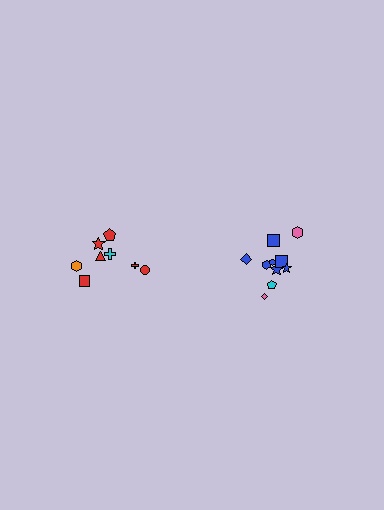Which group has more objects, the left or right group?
The right group.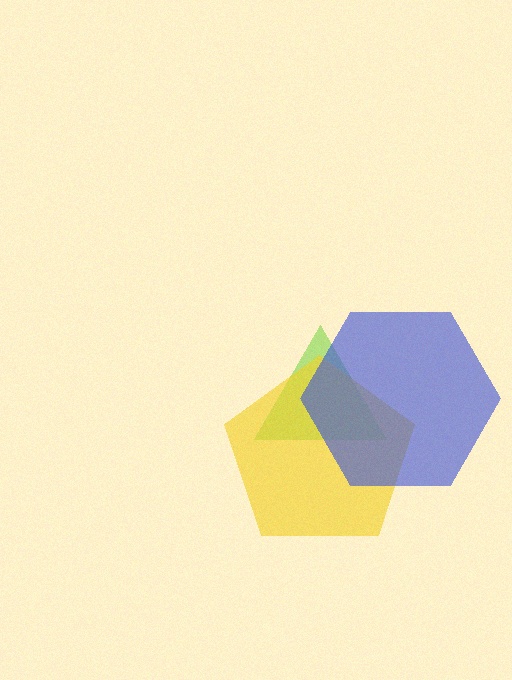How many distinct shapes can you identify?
There are 3 distinct shapes: a lime triangle, a yellow pentagon, a blue hexagon.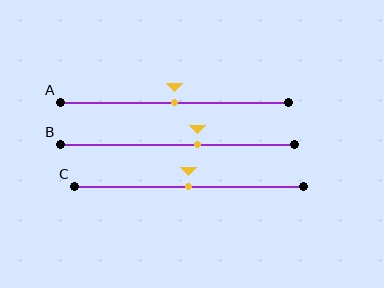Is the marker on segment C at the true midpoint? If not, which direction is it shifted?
Yes, the marker on segment C is at the true midpoint.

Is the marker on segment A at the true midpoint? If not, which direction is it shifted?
Yes, the marker on segment A is at the true midpoint.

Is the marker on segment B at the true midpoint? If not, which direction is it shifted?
No, the marker on segment B is shifted to the right by about 9% of the segment length.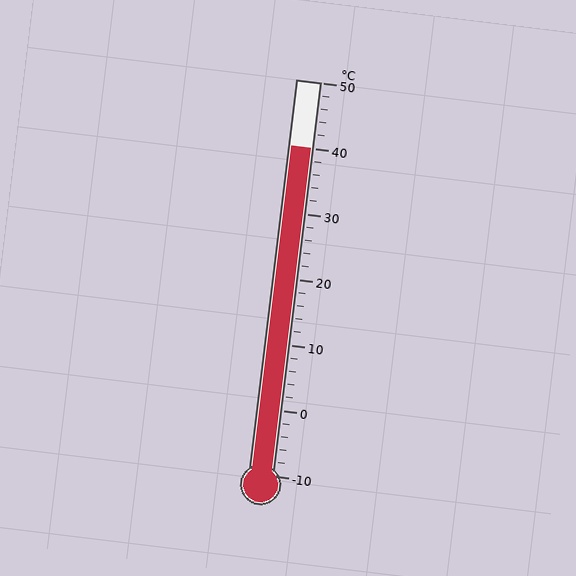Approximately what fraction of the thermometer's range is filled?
The thermometer is filled to approximately 85% of its range.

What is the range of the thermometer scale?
The thermometer scale ranges from -10°C to 50°C.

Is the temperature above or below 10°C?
The temperature is above 10°C.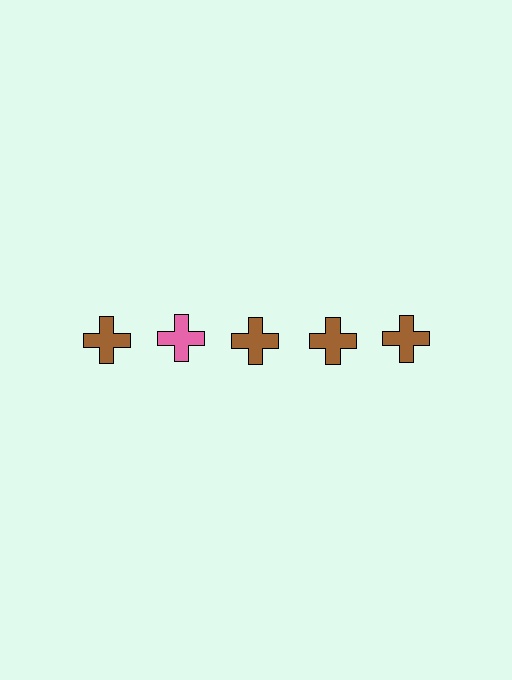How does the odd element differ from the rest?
It has a different color: pink instead of brown.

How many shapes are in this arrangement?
There are 5 shapes arranged in a grid pattern.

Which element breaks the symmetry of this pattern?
The pink cross in the top row, second from left column breaks the symmetry. All other shapes are brown crosses.